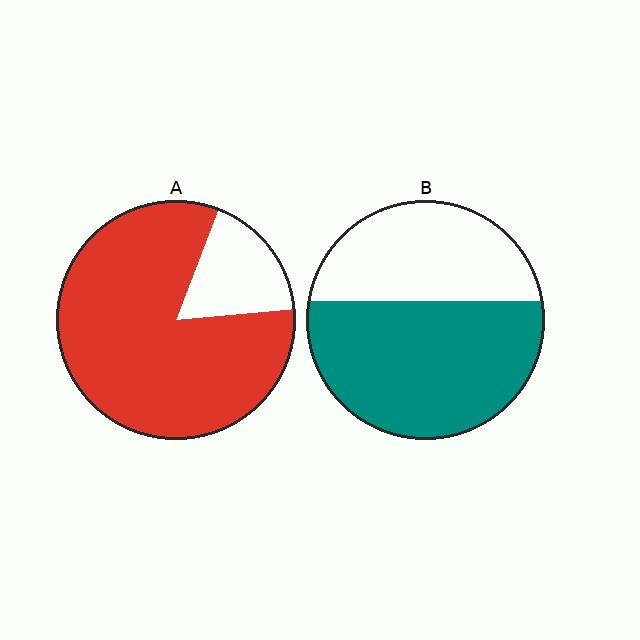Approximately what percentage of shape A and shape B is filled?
A is approximately 80% and B is approximately 60%.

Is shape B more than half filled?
Yes.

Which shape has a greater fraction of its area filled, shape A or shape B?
Shape A.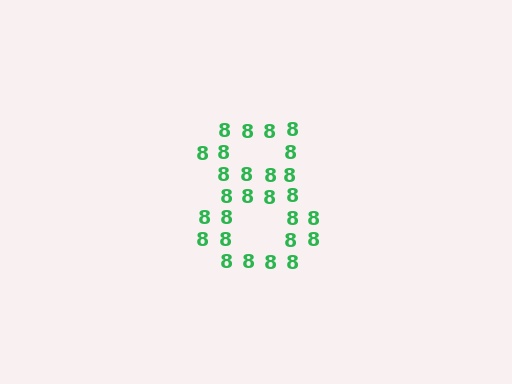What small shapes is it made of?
It is made of small digit 8's.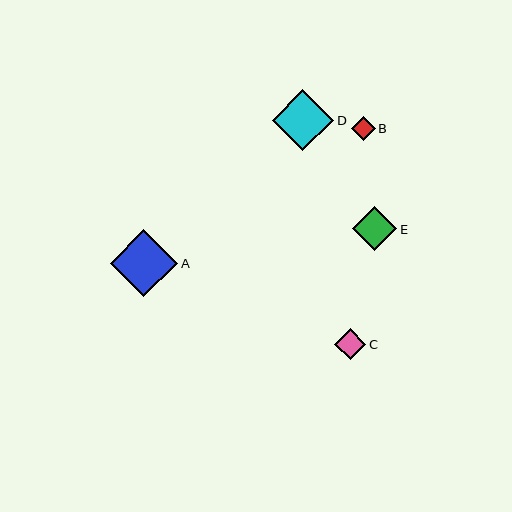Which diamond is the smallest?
Diamond B is the smallest with a size of approximately 24 pixels.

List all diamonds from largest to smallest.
From largest to smallest: A, D, E, C, B.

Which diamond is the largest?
Diamond A is the largest with a size of approximately 67 pixels.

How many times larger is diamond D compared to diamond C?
Diamond D is approximately 2.0 times the size of diamond C.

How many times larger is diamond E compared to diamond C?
Diamond E is approximately 1.4 times the size of diamond C.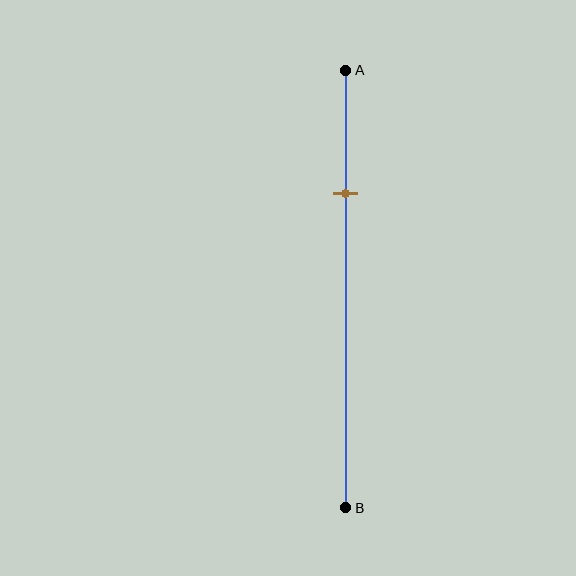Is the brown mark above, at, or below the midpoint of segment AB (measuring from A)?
The brown mark is above the midpoint of segment AB.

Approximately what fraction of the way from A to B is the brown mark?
The brown mark is approximately 30% of the way from A to B.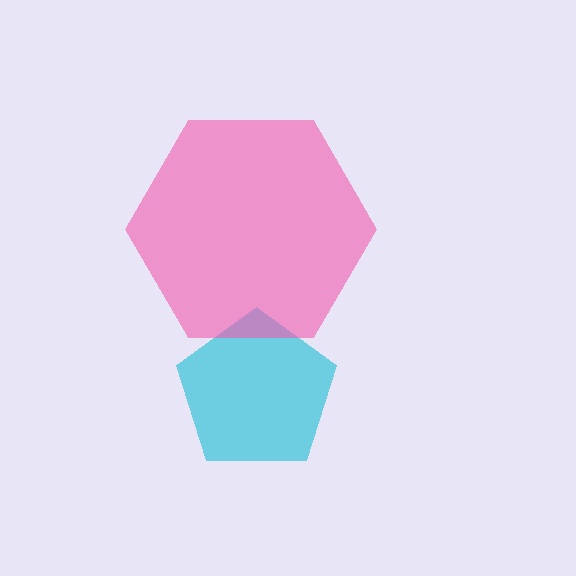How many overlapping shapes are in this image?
There are 2 overlapping shapes in the image.